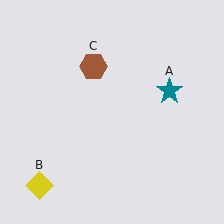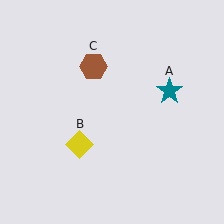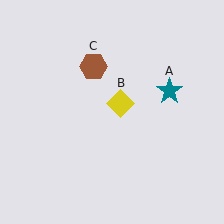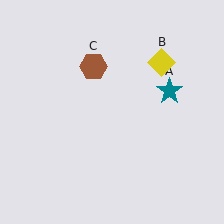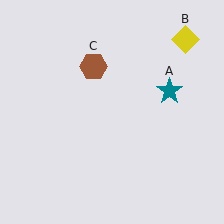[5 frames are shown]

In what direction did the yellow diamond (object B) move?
The yellow diamond (object B) moved up and to the right.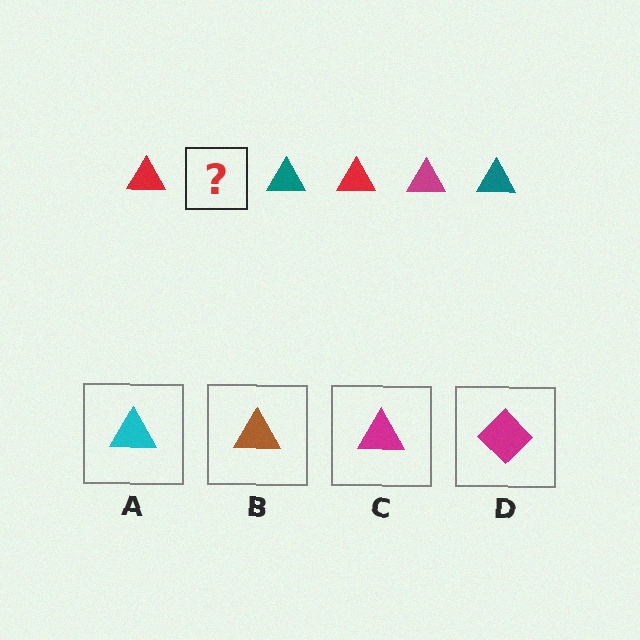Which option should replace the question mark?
Option C.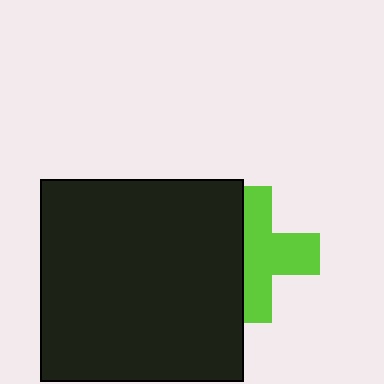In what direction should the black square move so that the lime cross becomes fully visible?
The black square should move left. That is the shortest direction to clear the overlap and leave the lime cross fully visible.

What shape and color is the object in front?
The object in front is a black square.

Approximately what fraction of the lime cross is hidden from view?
Roughly 40% of the lime cross is hidden behind the black square.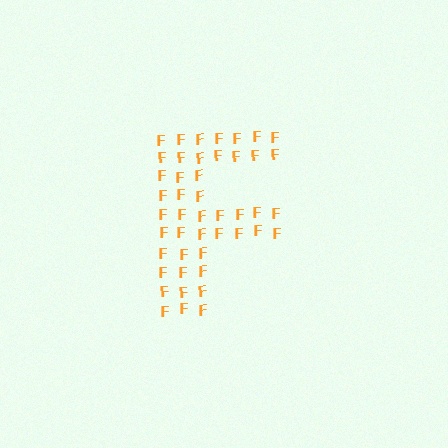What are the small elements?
The small elements are letter F's.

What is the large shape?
The large shape is the letter F.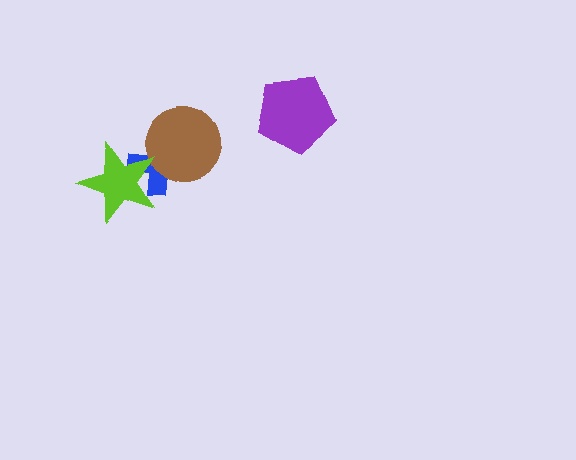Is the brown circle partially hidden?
No, no other shape covers it.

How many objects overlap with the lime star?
1 object overlaps with the lime star.